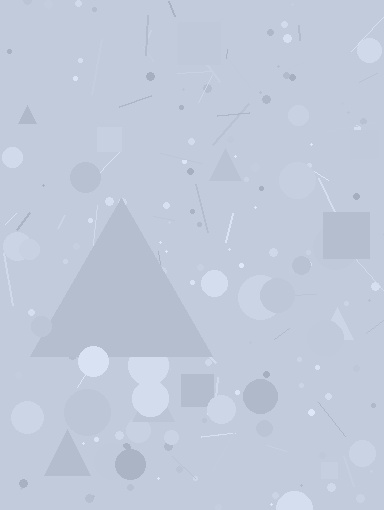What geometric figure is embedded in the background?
A triangle is embedded in the background.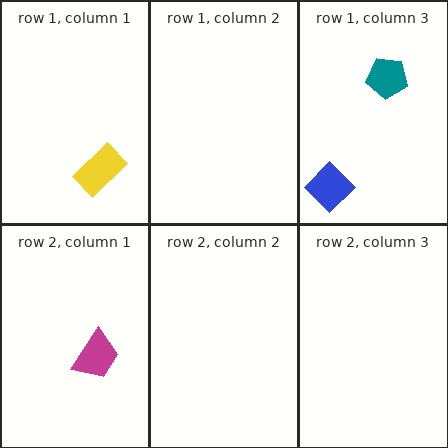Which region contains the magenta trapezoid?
The row 2, column 1 region.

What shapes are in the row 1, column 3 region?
The teal pentagon, the blue diamond.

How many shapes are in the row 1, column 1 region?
1.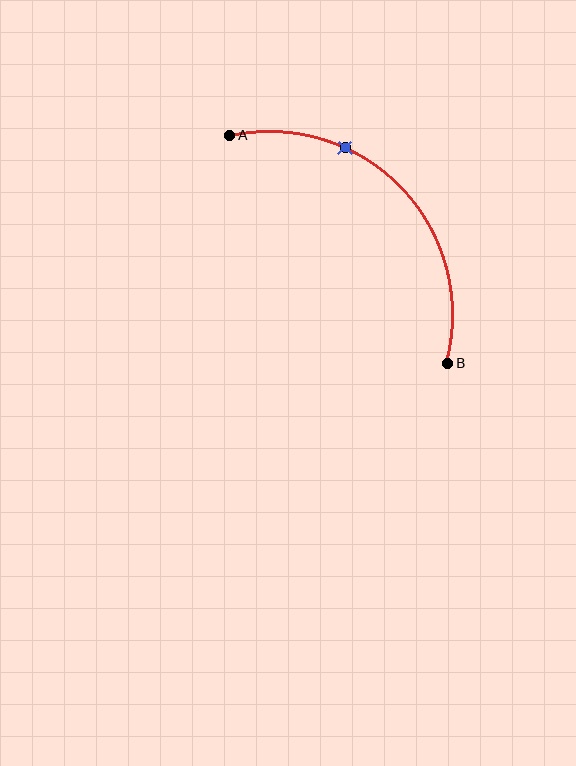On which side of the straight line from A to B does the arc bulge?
The arc bulges above and to the right of the straight line connecting A and B.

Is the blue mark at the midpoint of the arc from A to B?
No. The blue mark lies on the arc but is closer to endpoint A. The arc midpoint would be at the point on the curve equidistant along the arc from both A and B.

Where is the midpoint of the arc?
The arc midpoint is the point on the curve farthest from the straight line joining A and B. It sits above and to the right of that line.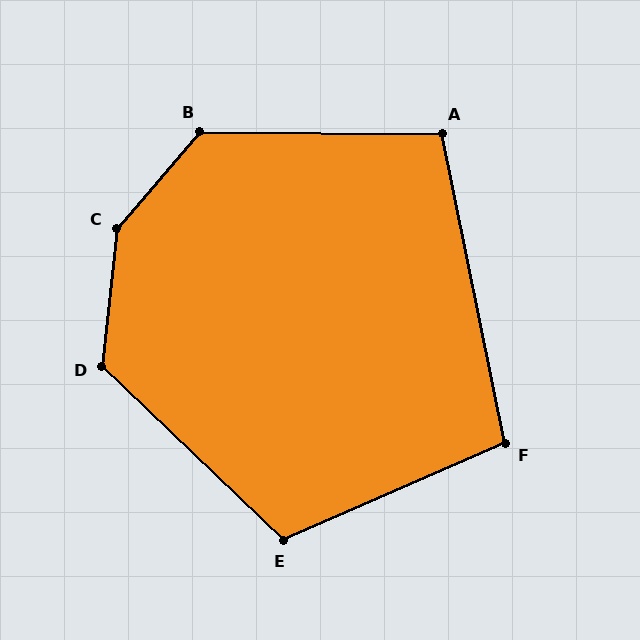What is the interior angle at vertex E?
Approximately 113 degrees (obtuse).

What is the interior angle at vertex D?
Approximately 128 degrees (obtuse).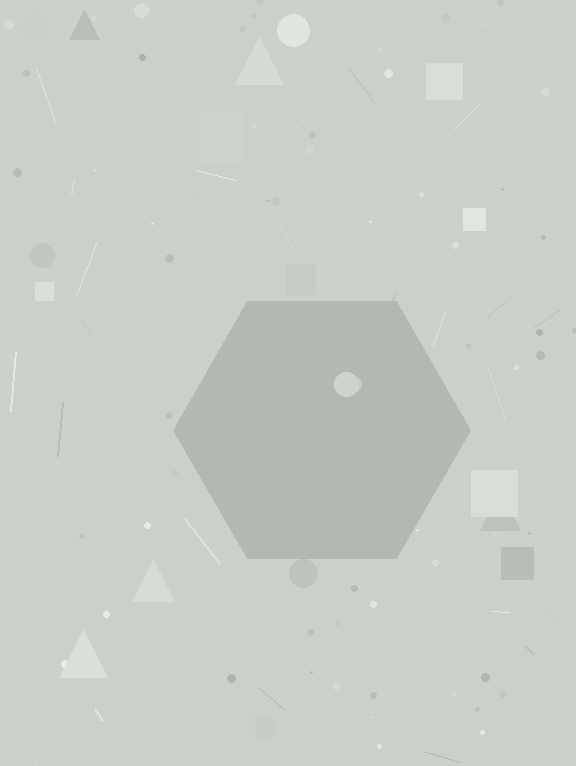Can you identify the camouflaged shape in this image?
The camouflaged shape is a hexagon.